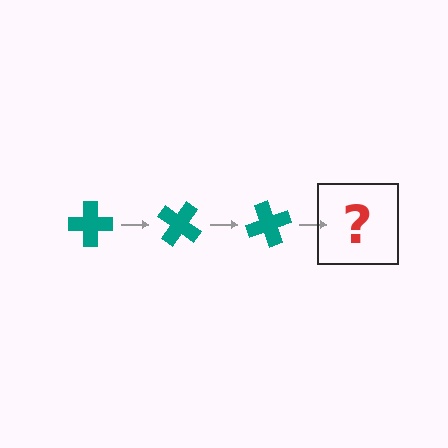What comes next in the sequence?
The next element should be a teal cross rotated 105 degrees.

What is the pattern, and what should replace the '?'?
The pattern is that the cross rotates 35 degrees each step. The '?' should be a teal cross rotated 105 degrees.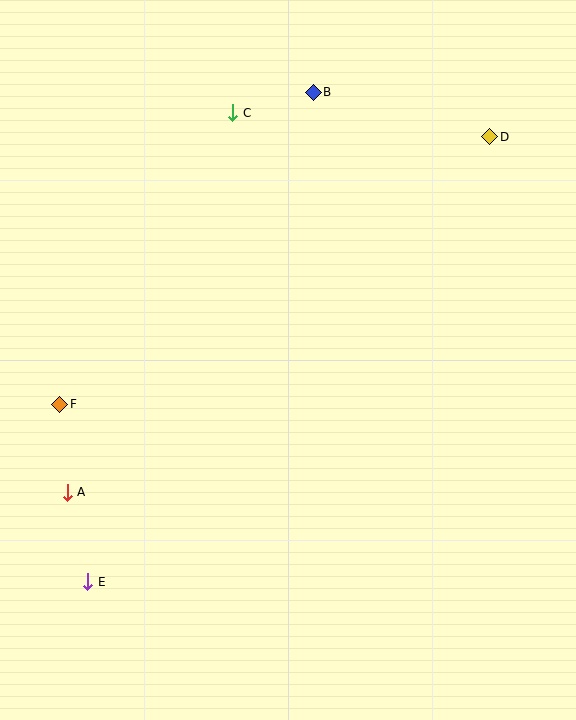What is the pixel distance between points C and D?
The distance between C and D is 258 pixels.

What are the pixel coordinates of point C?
Point C is at (233, 113).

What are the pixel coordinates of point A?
Point A is at (67, 492).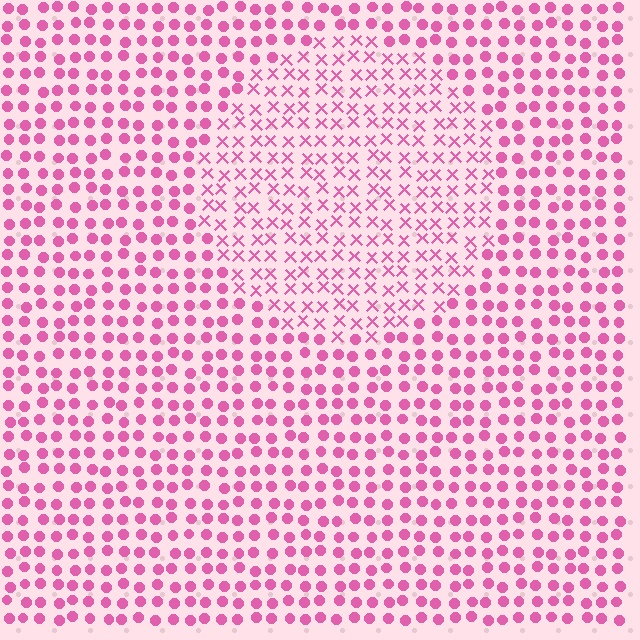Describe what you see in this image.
The image is filled with small pink elements arranged in a uniform grid. A circle-shaped region contains X marks, while the surrounding area contains circles. The boundary is defined purely by the change in element shape.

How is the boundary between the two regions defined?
The boundary is defined by a change in element shape: X marks inside vs. circles outside. All elements share the same color and spacing.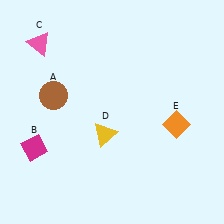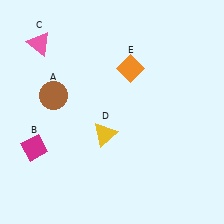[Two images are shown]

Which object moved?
The orange diamond (E) moved up.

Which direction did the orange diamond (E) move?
The orange diamond (E) moved up.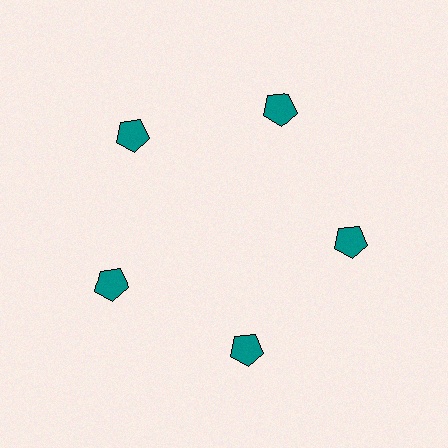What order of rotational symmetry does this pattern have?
This pattern has 5-fold rotational symmetry.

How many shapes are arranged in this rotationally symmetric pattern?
There are 5 shapes, arranged in 5 groups of 1.